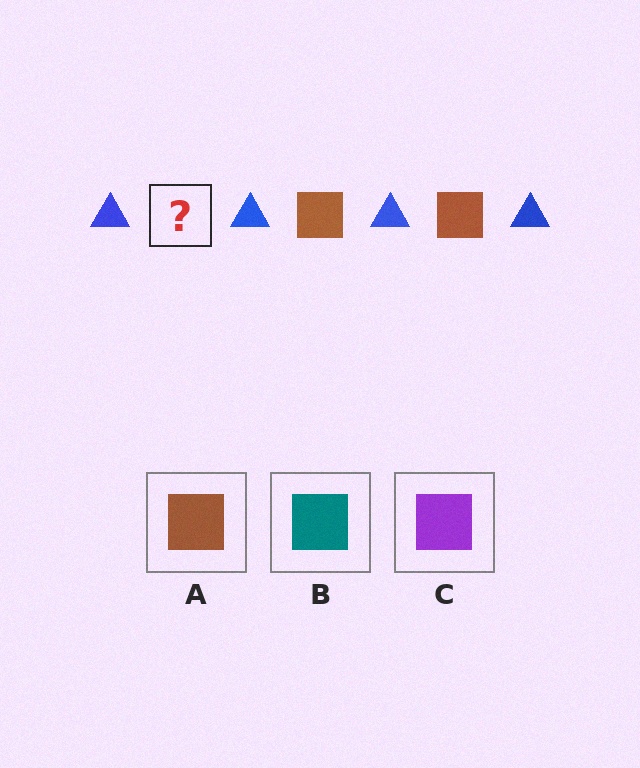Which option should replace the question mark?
Option A.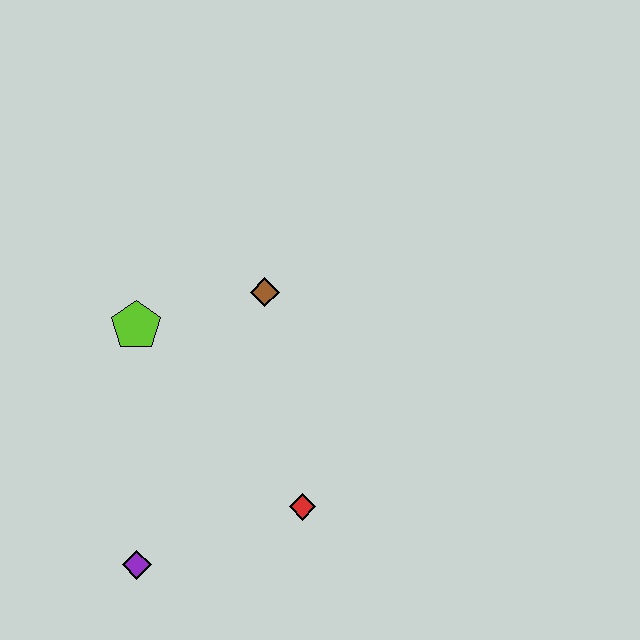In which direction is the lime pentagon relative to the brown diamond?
The lime pentagon is to the left of the brown diamond.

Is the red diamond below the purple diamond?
No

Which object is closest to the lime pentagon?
The brown diamond is closest to the lime pentagon.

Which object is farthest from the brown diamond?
The purple diamond is farthest from the brown diamond.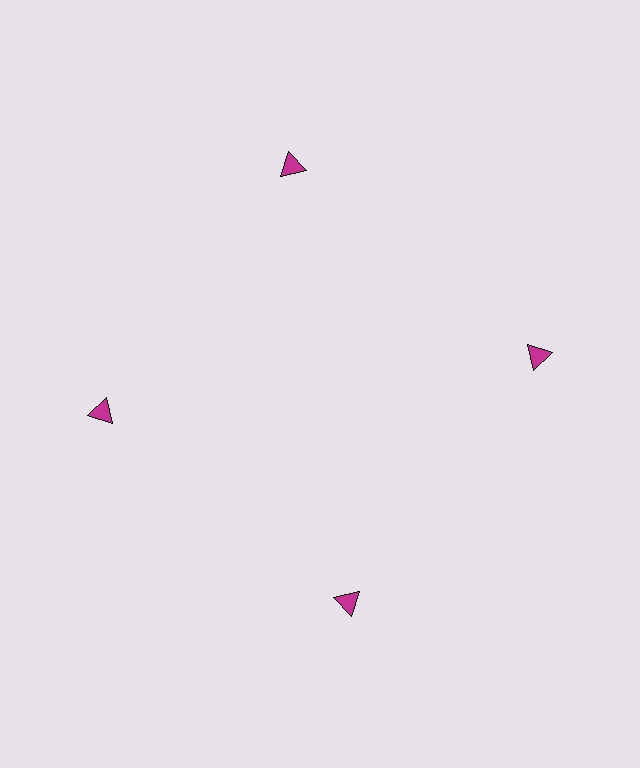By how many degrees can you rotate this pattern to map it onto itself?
The pattern maps onto itself every 90 degrees of rotation.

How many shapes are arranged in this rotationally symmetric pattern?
There are 4 shapes, arranged in 4 groups of 1.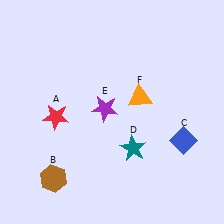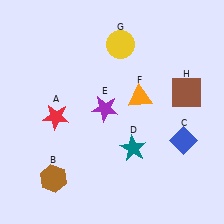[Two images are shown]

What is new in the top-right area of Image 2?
A yellow circle (G) was added in the top-right area of Image 2.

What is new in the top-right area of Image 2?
A brown square (H) was added in the top-right area of Image 2.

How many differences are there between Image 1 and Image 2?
There are 2 differences between the two images.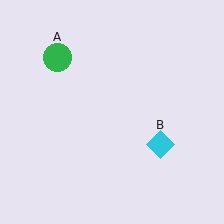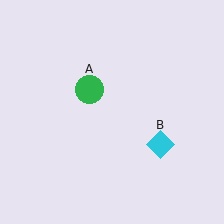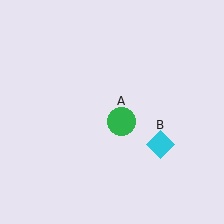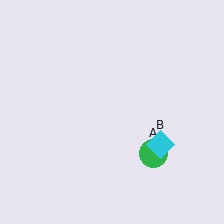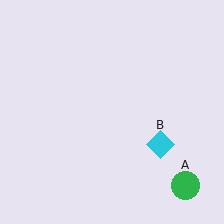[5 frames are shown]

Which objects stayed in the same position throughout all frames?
Cyan diamond (object B) remained stationary.